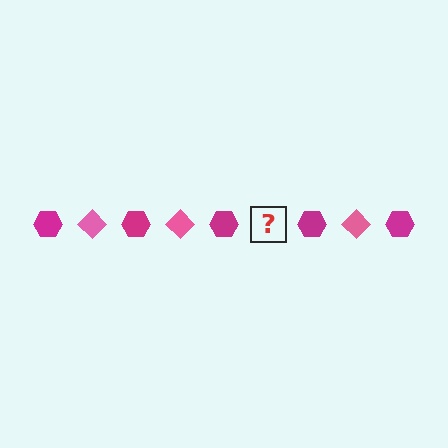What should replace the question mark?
The question mark should be replaced with a pink diamond.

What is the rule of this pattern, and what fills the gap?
The rule is that the pattern alternates between magenta hexagon and pink diamond. The gap should be filled with a pink diamond.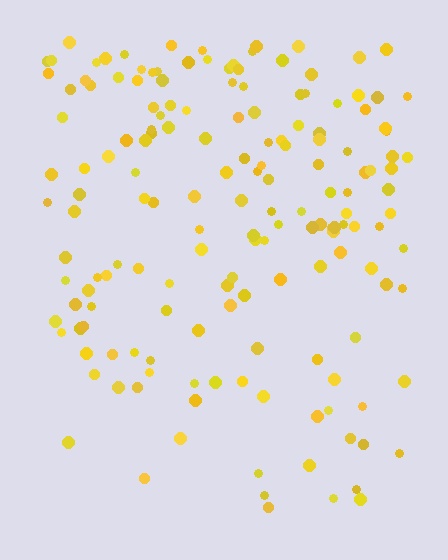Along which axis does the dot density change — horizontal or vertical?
Vertical.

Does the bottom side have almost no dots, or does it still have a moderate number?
Still a moderate number, just noticeably fewer than the top.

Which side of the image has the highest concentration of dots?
The top.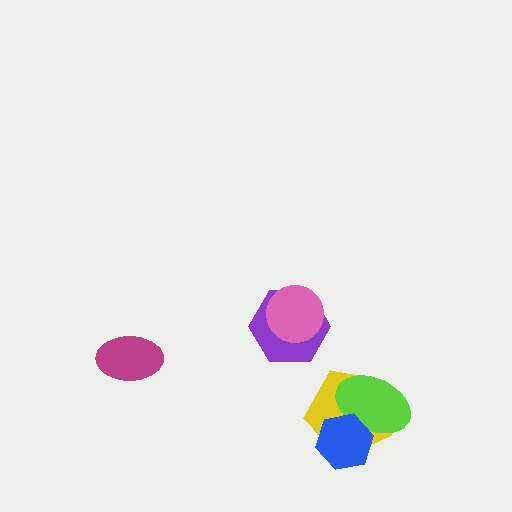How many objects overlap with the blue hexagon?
2 objects overlap with the blue hexagon.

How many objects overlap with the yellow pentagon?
2 objects overlap with the yellow pentagon.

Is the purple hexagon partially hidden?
Yes, it is partially covered by another shape.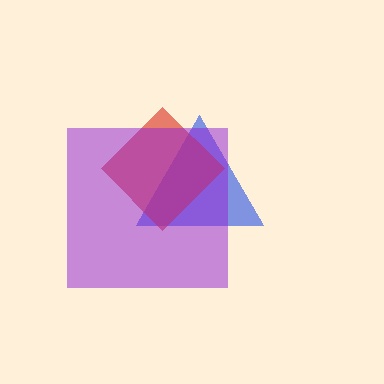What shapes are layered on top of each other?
The layered shapes are: a blue triangle, a red diamond, a purple square.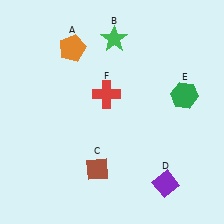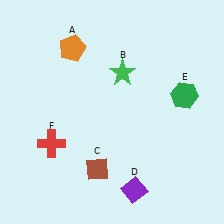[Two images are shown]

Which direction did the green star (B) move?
The green star (B) moved down.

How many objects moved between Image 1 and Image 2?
3 objects moved between the two images.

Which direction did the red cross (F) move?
The red cross (F) moved left.